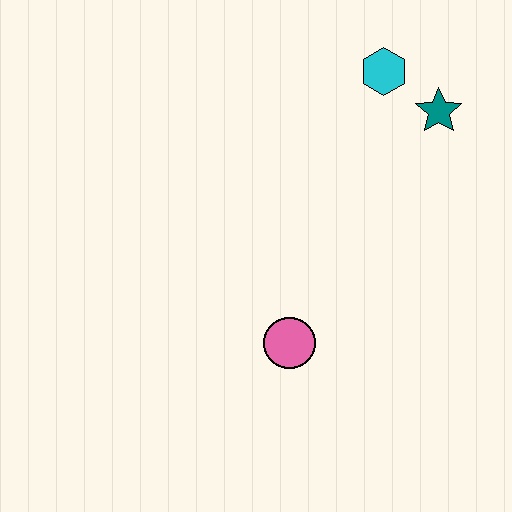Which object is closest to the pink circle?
The teal star is closest to the pink circle.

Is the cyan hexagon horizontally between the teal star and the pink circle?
Yes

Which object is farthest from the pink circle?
The cyan hexagon is farthest from the pink circle.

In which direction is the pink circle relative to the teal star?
The pink circle is below the teal star.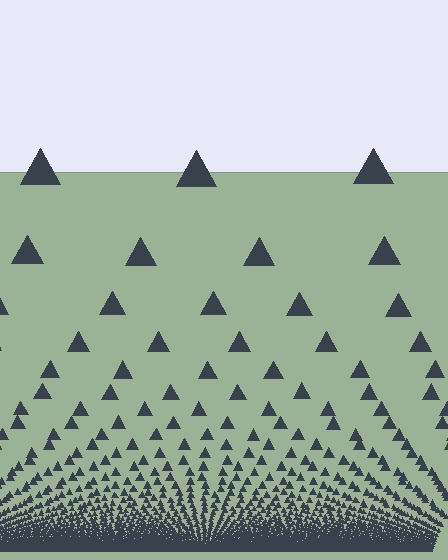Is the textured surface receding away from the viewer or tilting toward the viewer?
The surface appears to tilt toward the viewer. Texture elements get larger and sparser toward the top.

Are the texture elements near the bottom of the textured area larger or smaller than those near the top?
Smaller. The gradient is inverted — elements near the bottom are smaller and denser.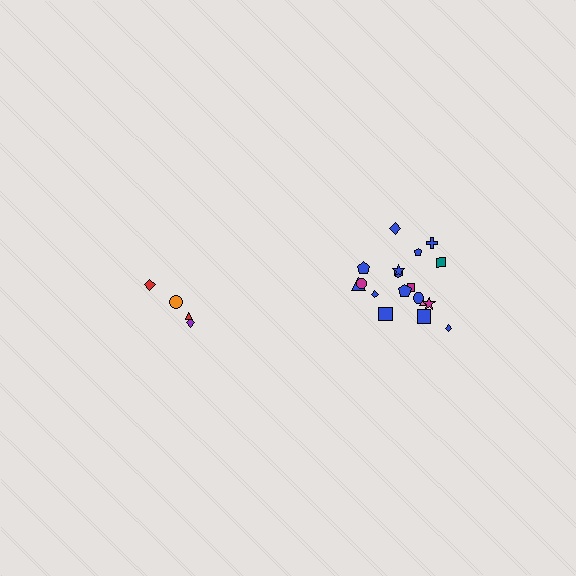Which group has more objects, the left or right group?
The right group.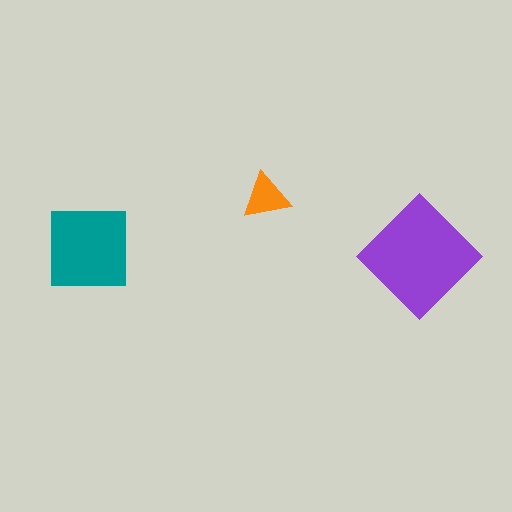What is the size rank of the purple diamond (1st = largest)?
1st.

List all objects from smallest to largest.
The orange triangle, the teal square, the purple diamond.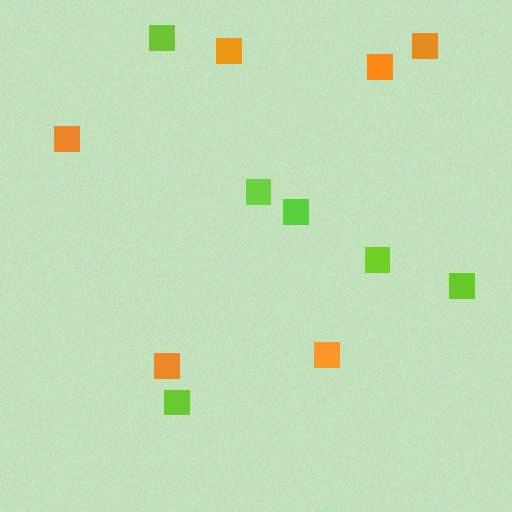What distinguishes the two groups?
There are 2 groups: one group of lime squares (6) and one group of orange squares (6).